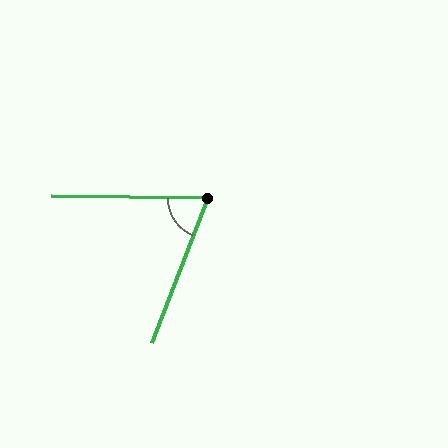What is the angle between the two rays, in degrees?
Approximately 70 degrees.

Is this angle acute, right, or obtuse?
It is acute.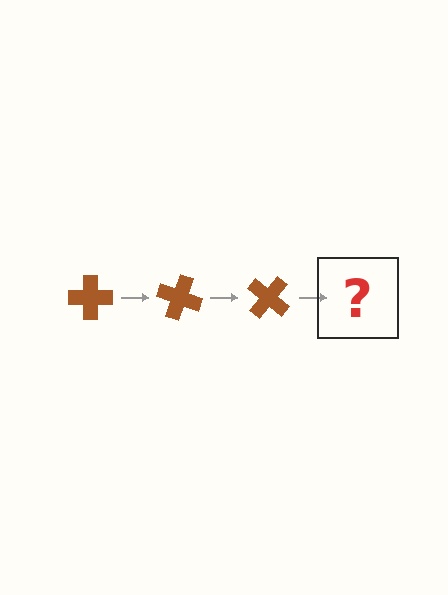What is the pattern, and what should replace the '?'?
The pattern is that the cross rotates 20 degrees each step. The '?' should be a brown cross rotated 60 degrees.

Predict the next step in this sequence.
The next step is a brown cross rotated 60 degrees.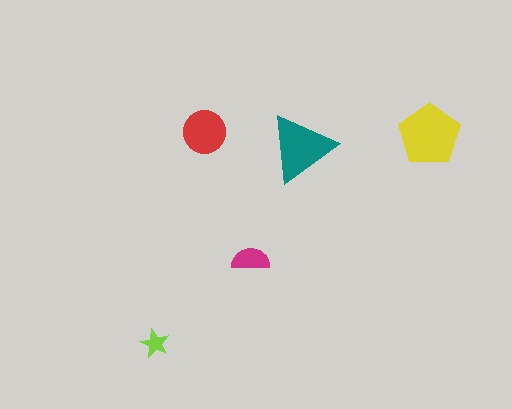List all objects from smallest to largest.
The lime star, the magenta semicircle, the red circle, the teal triangle, the yellow pentagon.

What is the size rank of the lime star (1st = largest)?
5th.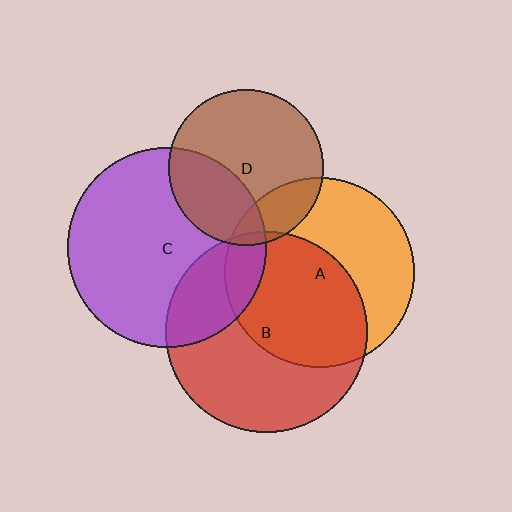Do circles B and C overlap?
Yes.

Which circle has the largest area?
Circle B (red).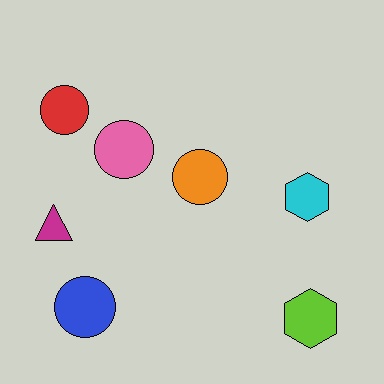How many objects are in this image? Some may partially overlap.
There are 7 objects.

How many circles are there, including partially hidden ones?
There are 4 circles.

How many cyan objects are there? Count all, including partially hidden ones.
There is 1 cyan object.